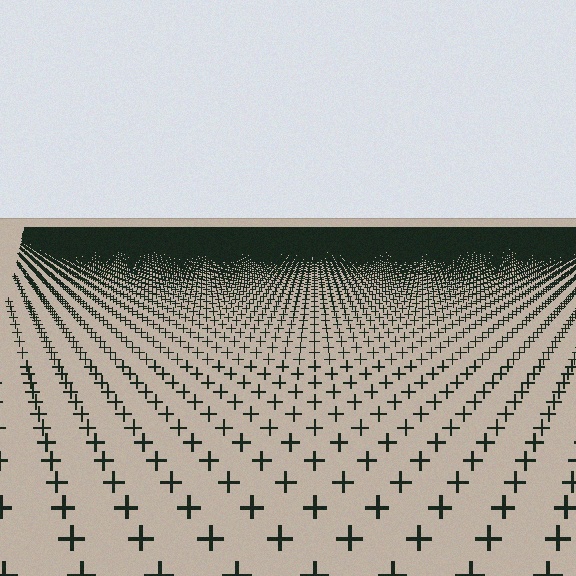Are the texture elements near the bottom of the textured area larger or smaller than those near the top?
Larger. Near the bottom, elements are closer to the viewer and appear at a bigger on-screen size.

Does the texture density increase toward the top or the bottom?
Density increases toward the top.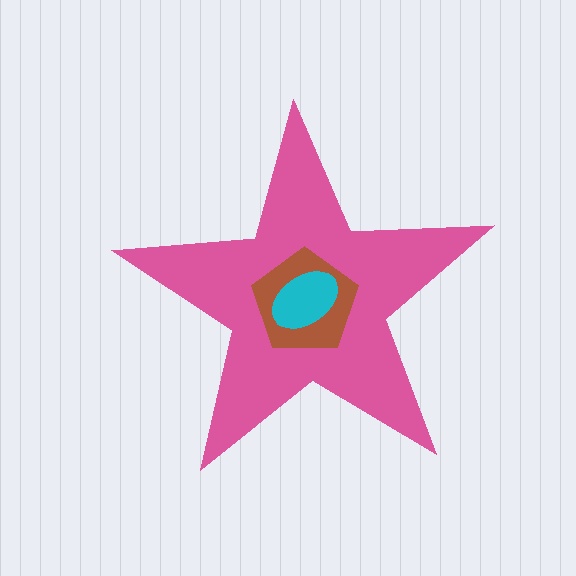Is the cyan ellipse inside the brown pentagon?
Yes.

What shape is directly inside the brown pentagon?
The cyan ellipse.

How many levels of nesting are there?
3.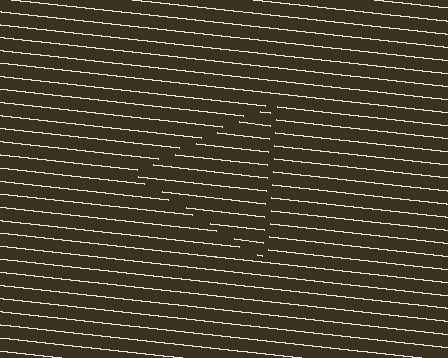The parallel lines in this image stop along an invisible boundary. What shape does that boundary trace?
An illusory triangle. The interior of the shape contains the same grating, shifted by half a period — the contour is defined by the phase discontinuity where line-ends from the inner and outer gratings abut.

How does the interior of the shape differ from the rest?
The interior of the shape contains the same grating, shifted by half a period — the contour is defined by the phase discontinuity where line-ends from the inner and outer gratings abut.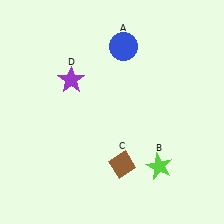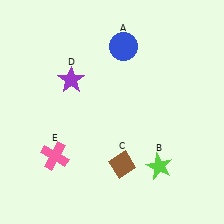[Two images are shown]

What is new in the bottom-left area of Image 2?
A pink cross (E) was added in the bottom-left area of Image 2.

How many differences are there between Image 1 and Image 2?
There is 1 difference between the two images.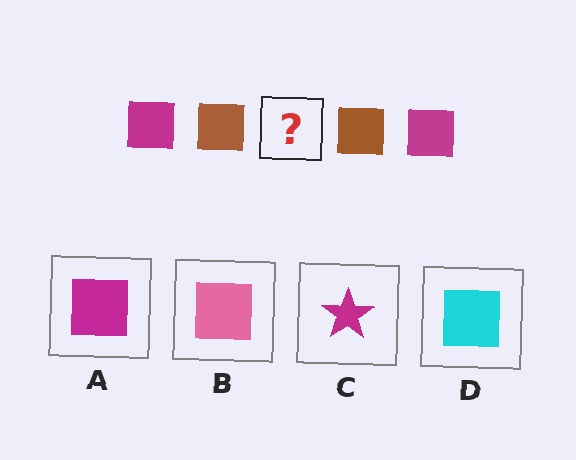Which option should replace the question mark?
Option A.